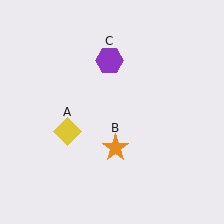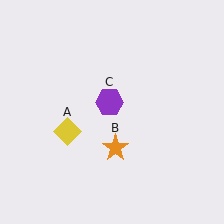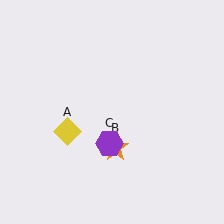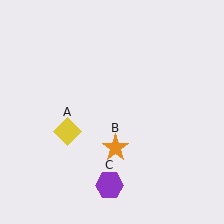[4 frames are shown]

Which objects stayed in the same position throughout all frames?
Yellow diamond (object A) and orange star (object B) remained stationary.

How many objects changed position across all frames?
1 object changed position: purple hexagon (object C).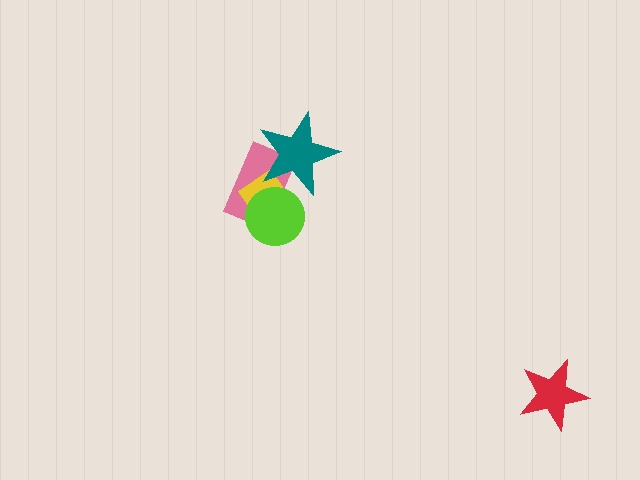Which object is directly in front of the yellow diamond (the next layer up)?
The lime circle is directly in front of the yellow diamond.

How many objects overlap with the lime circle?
2 objects overlap with the lime circle.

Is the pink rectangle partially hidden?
Yes, it is partially covered by another shape.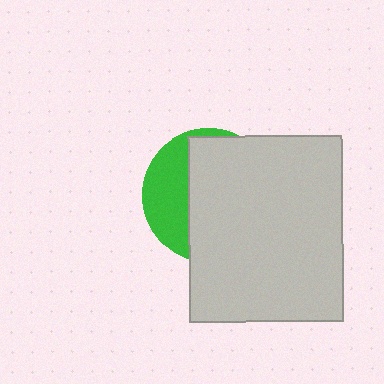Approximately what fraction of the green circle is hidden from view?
Roughly 68% of the green circle is hidden behind the light gray rectangle.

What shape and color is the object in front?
The object in front is a light gray rectangle.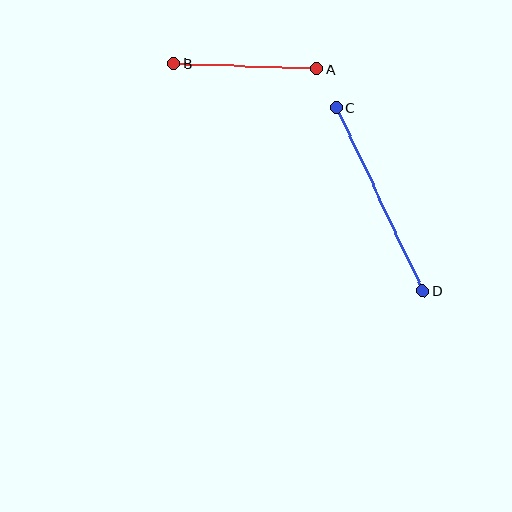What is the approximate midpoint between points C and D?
The midpoint is at approximately (380, 199) pixels.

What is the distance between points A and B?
The distance is approximately 143 pixels.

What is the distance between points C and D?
The distance is approximately 203 pixels.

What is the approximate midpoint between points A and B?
The midpoint is at approximately (245, 66) pixels.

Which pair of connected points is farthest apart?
Points C and D are farthest apart.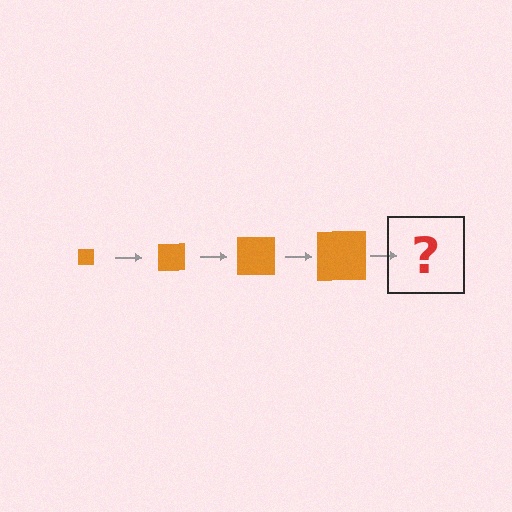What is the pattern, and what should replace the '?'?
The pattern is that the square gets progressively larger each step. The '?' should be an orange square, larger than the previous one.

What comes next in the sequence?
The next element should be an orange square, larger than the previous one.